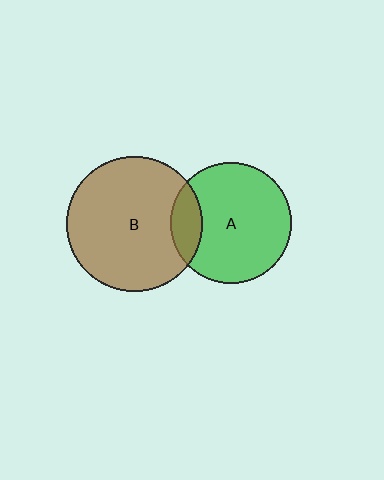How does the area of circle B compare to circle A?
Approximately 1.2 times.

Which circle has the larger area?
Circle B (brown).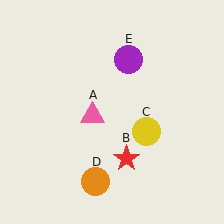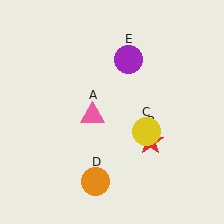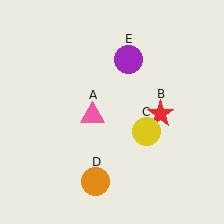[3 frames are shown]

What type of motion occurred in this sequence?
The red star (object B) rotated counterclockwise around the center of the scene.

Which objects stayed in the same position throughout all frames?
Pink triangle (object A) and yellow circle (object C) and orange circle (object D) and purple circle (object E) remained stationary.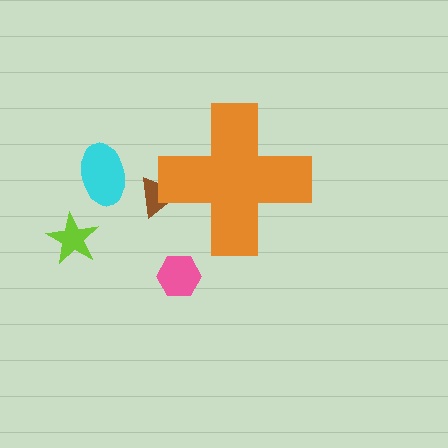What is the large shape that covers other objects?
An orange cross.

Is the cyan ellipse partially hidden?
No, the cyan ellipse is fully visible.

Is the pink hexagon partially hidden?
No, the pink hexagon is fully visible.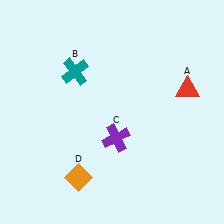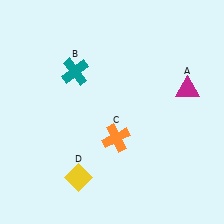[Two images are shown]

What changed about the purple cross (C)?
In Image 1, C is purple. In Image 2, it changed to orange.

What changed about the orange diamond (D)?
In Image 1, D is orange. In Image 2, it changed to yellow.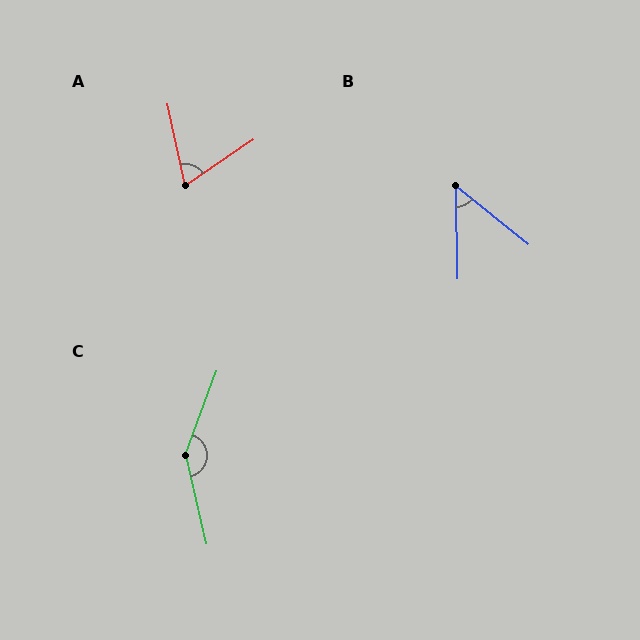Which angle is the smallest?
B, at approximately 50 degrees.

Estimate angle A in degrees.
Approximately 68 degrees.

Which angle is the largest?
C, at approximately 147 degrees.